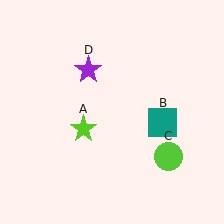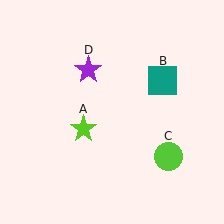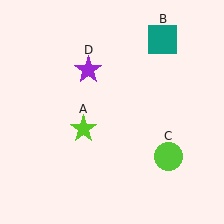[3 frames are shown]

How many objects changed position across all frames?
1 object changed position: teal square (object B).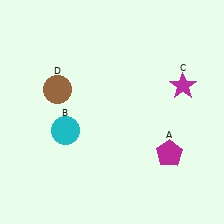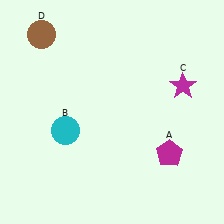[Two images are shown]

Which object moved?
The brown circle (D) moved up.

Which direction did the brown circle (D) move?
The brown circle (D) moved up.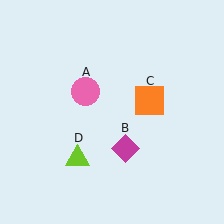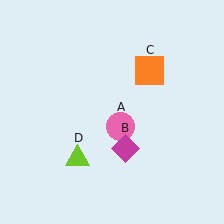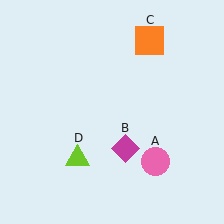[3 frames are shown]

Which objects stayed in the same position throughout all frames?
Magenta diamond (object B) and lime triangle (object D) remained stationary.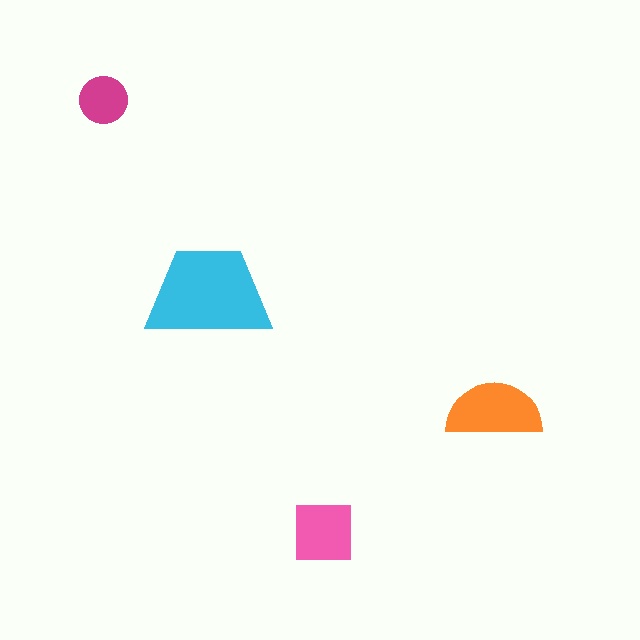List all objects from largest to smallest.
The cyan trapezoid, the orange semicircle, the pink square, the magenta circle.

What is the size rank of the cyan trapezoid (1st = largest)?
1st.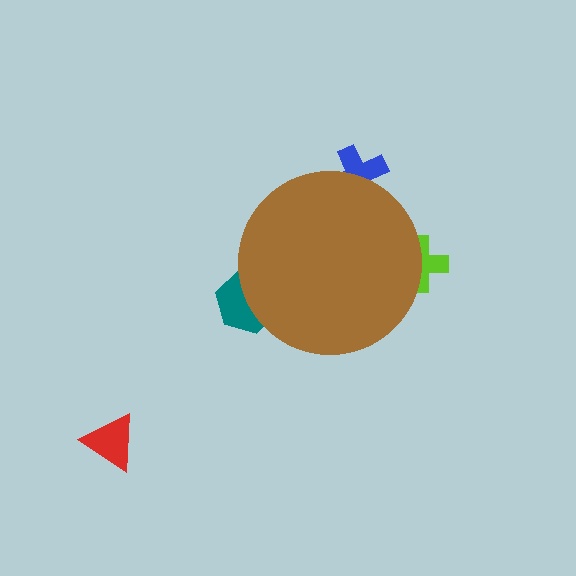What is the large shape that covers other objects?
A brown circle.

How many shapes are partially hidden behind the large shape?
3 shapes are partially hidden.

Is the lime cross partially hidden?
Yes, the lime cross is partially hidden behind the brown circle.